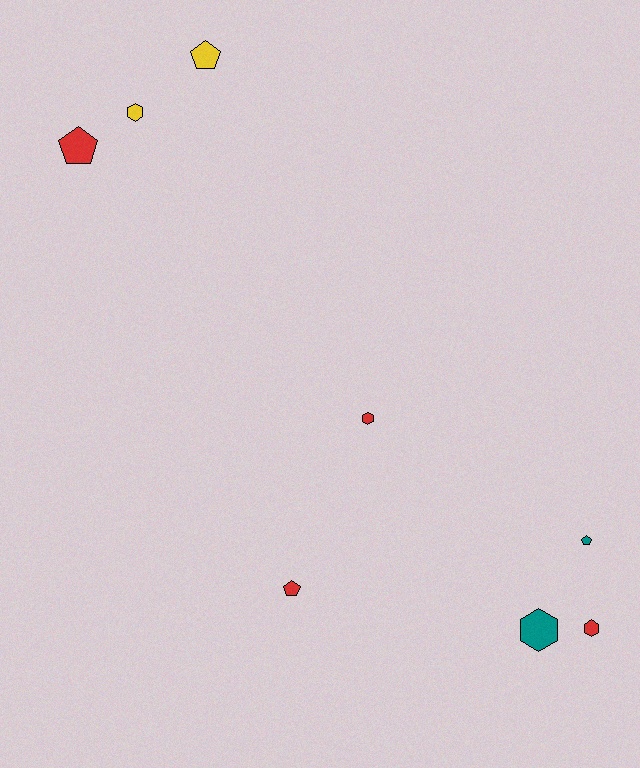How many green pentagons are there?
There are no green pentagons.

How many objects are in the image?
There are 8 objects.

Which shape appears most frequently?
Pentagon, with 4 objects.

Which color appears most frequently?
Red, with 4 objects.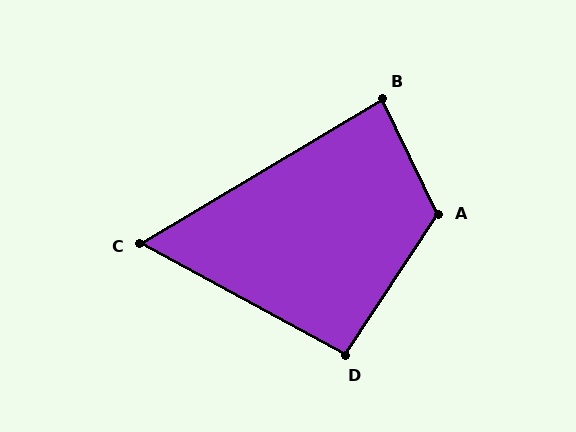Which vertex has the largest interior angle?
A, at approximately 121 degrees.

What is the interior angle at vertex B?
Approximately 85 degrees (approximately right).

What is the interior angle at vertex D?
Approximately 95 degrees (approximately right).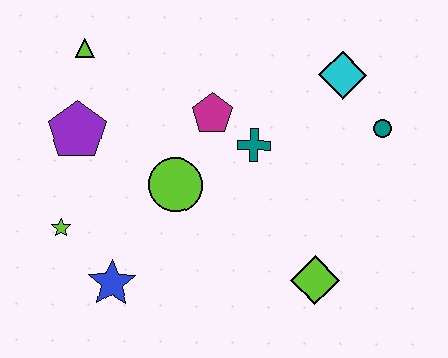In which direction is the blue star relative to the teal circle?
The blue star is to the left of the teal circle.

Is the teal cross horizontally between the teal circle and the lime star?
Yes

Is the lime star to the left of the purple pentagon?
Yes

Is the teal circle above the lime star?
Yes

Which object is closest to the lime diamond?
The teal cross is closest to the lime diamond.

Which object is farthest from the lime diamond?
The lime triangle is farthest from the lime diamond.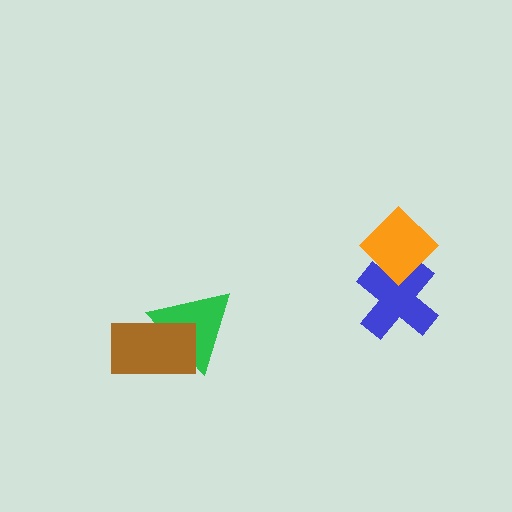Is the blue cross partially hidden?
Yes, it is partially covered by another shape.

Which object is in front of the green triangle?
The brown rectangle is in front of the green triangle.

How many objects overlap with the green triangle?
1 object overlaps with the green triangle.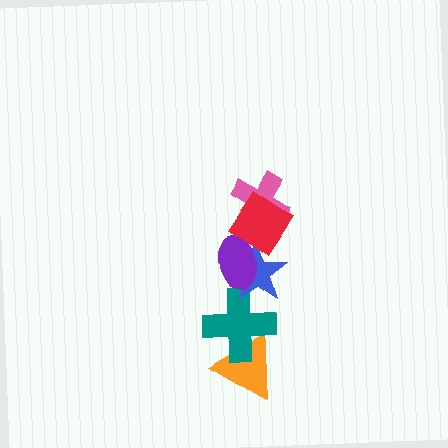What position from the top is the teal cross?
The teal cross is 5th from the top.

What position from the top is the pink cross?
The pink cross is 2nd from the top.